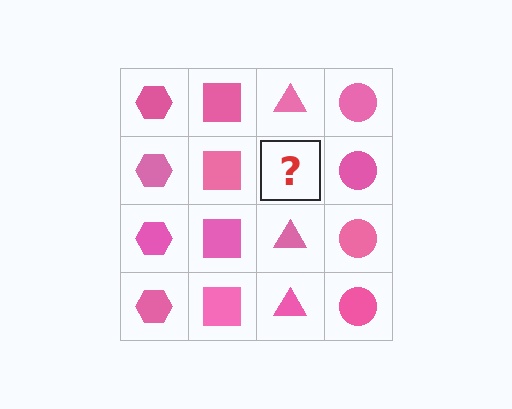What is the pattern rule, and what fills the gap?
The rule is that each column has a consistent shape. The gap should be filled with a pink triangle.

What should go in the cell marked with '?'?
The missing cell should contain a pink triangle.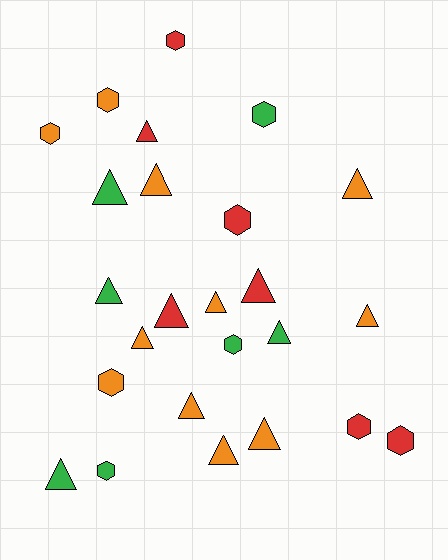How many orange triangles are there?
There are 8 orange triangles.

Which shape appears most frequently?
Triangle, with 15 objects.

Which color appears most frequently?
Orange, with 11 objects.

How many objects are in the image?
There are 25 objects.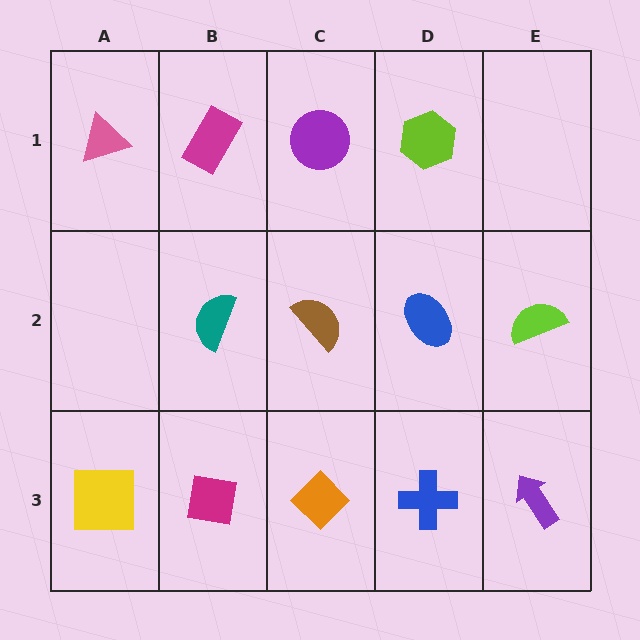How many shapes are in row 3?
5 shapes.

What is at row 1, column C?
A purple circle.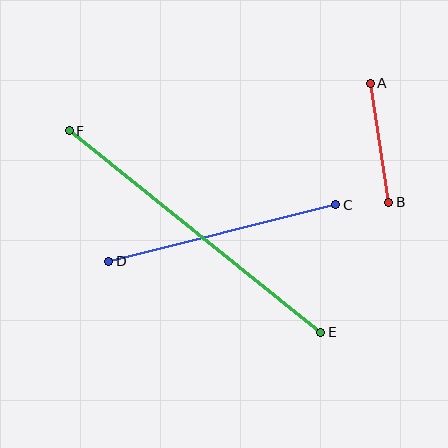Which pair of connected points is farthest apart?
Points E and F are farthest apart.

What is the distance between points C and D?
The distance is approximately 234 pixels.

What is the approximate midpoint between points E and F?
The midpoint is at approximately (195, 232) pixels.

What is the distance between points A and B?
The distance is approximately 121 pixels.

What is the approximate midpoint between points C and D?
The midpoint is at approximately (222, 233) pixels.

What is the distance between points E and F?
The distance is approximately 323 pixels.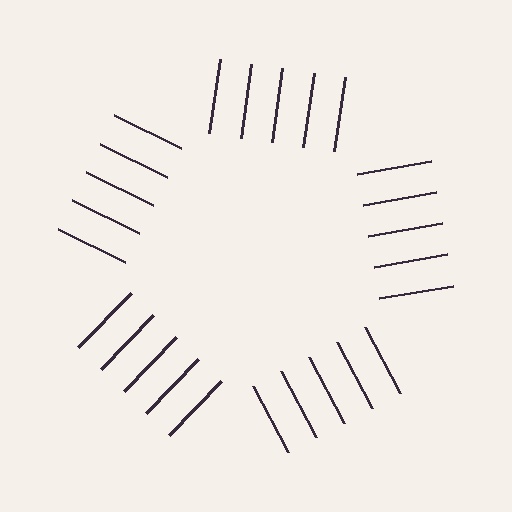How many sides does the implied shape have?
5 sides — the line-ends trace a pentagon.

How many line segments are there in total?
25 — 5 along each of the 5 edges.